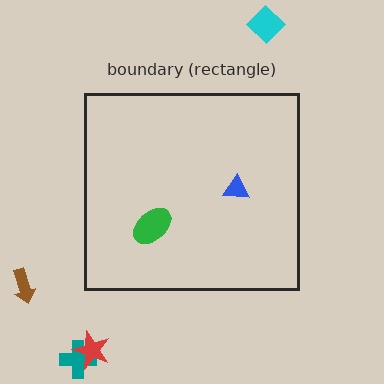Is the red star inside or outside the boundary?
Outside.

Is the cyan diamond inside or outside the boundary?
Outside.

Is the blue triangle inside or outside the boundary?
Inside.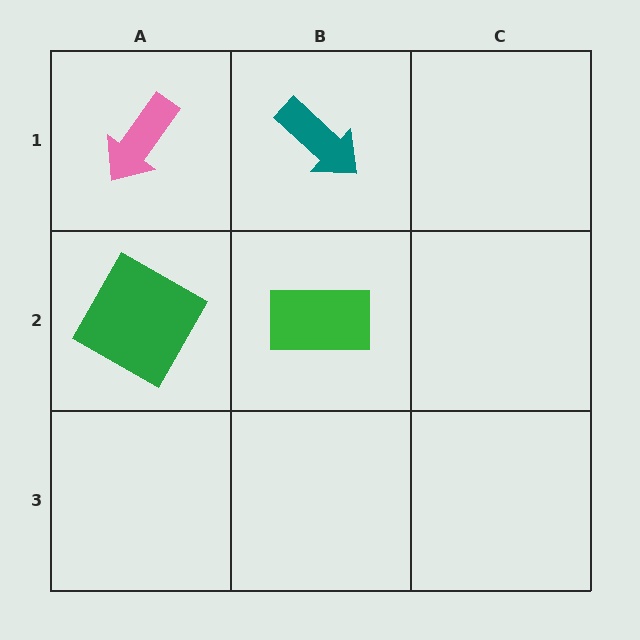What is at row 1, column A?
A pink arrow.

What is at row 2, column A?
A green square.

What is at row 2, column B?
A green rectangle.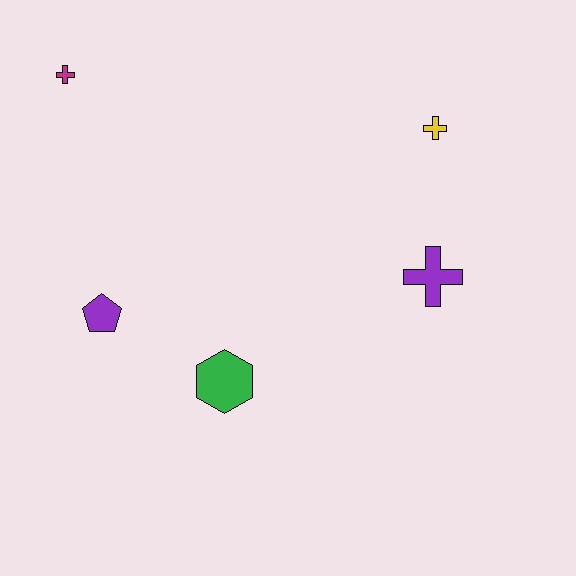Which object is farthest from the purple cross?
The magenta cross is farthest from the purple cross.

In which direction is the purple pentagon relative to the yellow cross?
The purple pentagon is to the left of the yellow cross.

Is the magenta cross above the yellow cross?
Yes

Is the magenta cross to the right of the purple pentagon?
No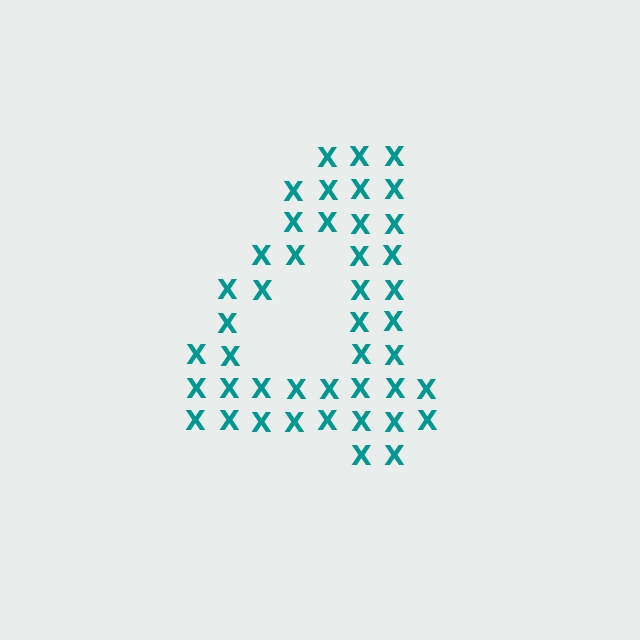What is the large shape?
The large shape is the digit 4.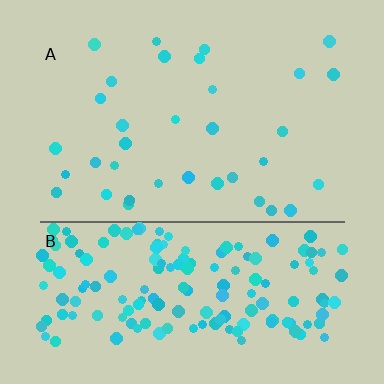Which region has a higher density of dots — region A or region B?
B (the bottom).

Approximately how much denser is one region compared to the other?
Approximately 5.0× — region B over region A.